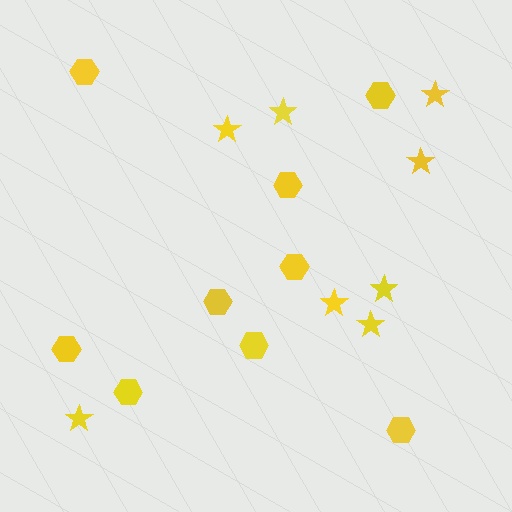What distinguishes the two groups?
There are 2 groups: one group of stars (8) and one group of hexagons (9).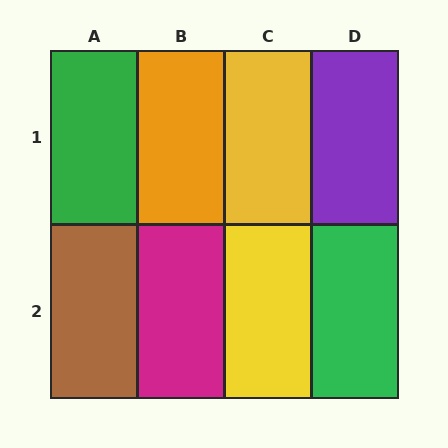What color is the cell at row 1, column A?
Green.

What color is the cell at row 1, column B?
Orange.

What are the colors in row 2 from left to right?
Brown, magenta, yellow, green.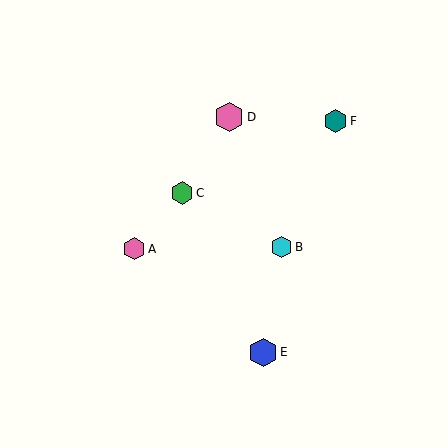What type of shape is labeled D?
Shape D is a pink hexagon.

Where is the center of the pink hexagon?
The center of the pink hexagon is at (229, 117).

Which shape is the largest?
The pink hexagon (labeled D) is the largest.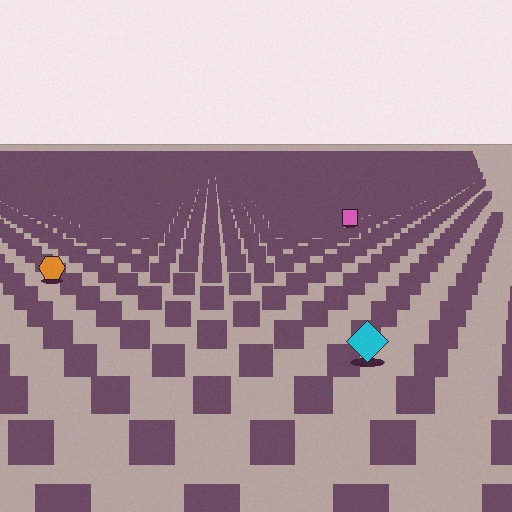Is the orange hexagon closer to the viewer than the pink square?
Yes. The orange hexagon is closer — you can tell from the texture gradient: the ground texture is coarser near it.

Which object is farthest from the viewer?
The pink square is farthest from the viewer. It appears smaller and the ground texture around it is denser.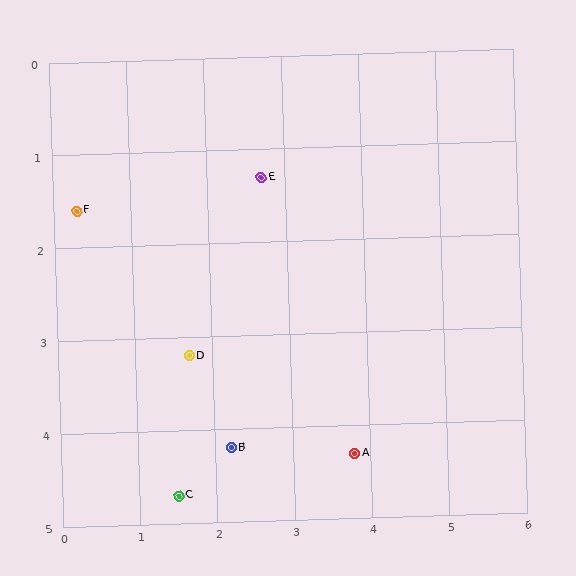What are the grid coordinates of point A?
Point A is at approximately (3.8, 4.3).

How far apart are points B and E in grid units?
Points B and E are about 2.9 grid units apart.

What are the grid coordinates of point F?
Point F is at approximately (0.3, 1.6).